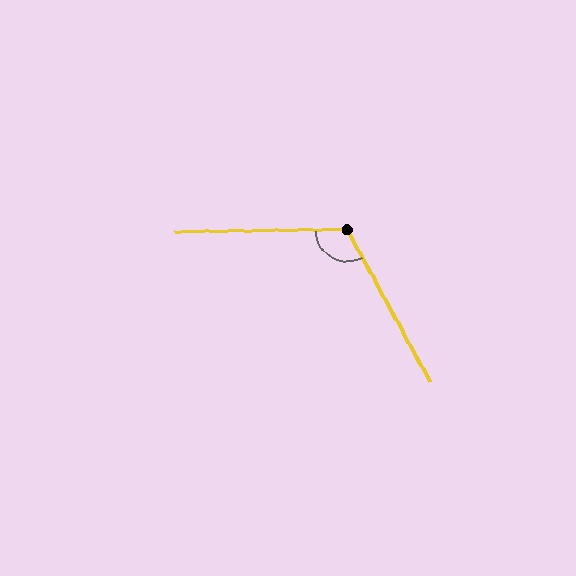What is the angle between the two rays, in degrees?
Approximately 118 degrees.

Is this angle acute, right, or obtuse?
It is obtuse.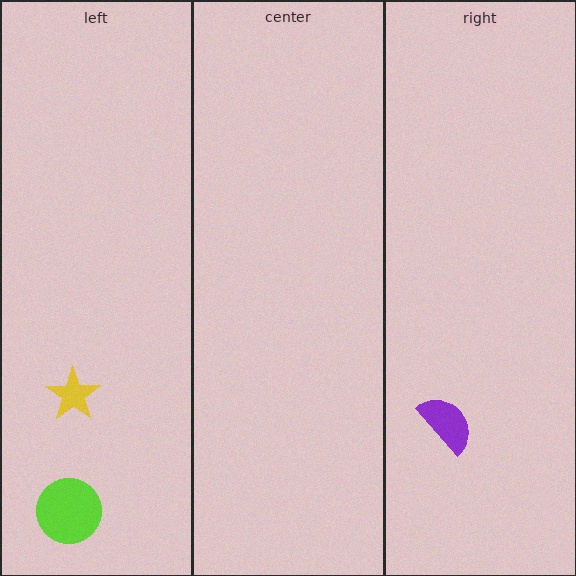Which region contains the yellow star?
The left region.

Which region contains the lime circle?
The left region.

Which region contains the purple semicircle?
The right region.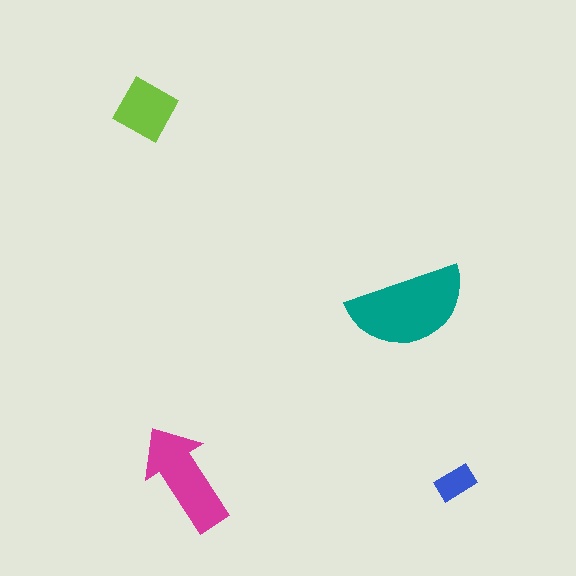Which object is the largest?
The teal semicircle.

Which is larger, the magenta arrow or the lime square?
The magenta arrow.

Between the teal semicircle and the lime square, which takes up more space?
The teal semicircle.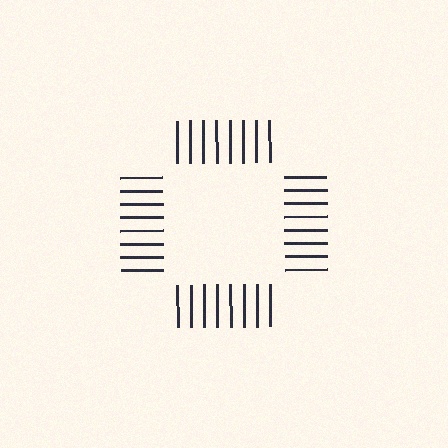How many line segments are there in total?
32 — 8 along each of the 4 edges.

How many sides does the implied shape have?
4 sides — the line-ends trace a square.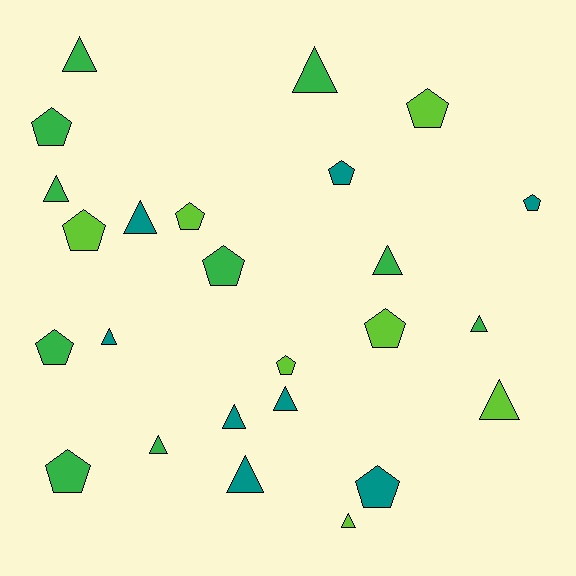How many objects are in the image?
There are 25 objects.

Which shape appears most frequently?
Triangle, with 13 objects.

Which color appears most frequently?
Green, with 10 objects.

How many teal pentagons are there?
There are 3 teal pentagons.